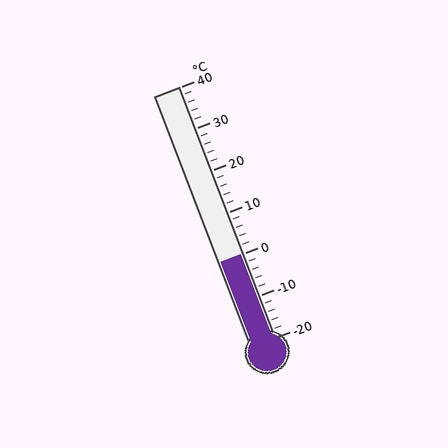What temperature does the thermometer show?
The thermometer shows approximately 0°C.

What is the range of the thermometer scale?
The thermometer scale ranges from -20°C to 40°C.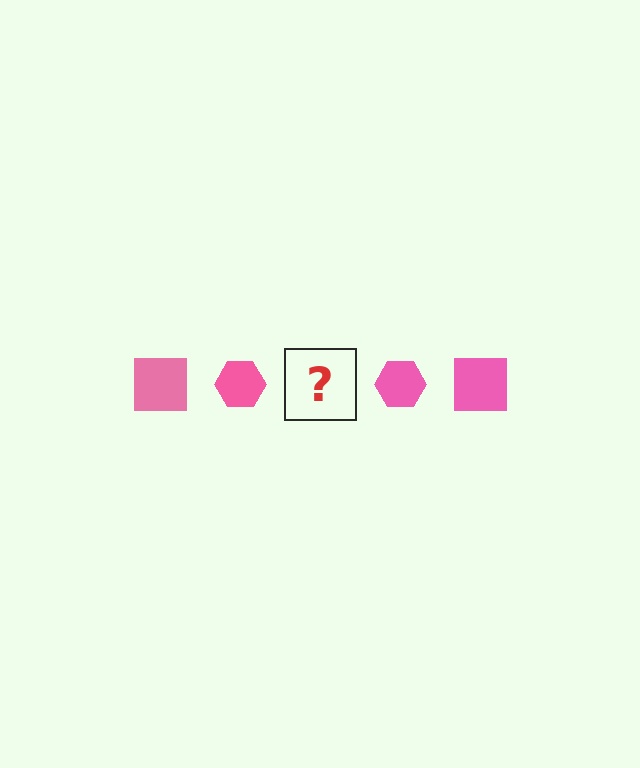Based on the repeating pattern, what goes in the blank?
The blank should be a pink square.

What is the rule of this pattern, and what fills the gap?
The rule is that the pattern cycles through square, hexagon shapes in pink. The gap should be filled with a pink square.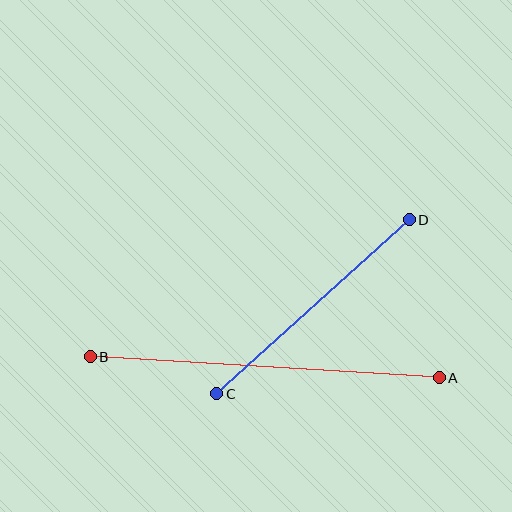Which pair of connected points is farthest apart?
Points A and B are farthest apart.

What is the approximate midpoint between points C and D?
The midpoint is at approximately (313, 307) pixels.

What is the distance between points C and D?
The distance is approximately 260 pixels.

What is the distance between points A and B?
The distance is approximately 350 pixels.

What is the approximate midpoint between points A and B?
The midpoint is at approximately (265, 367) pixels.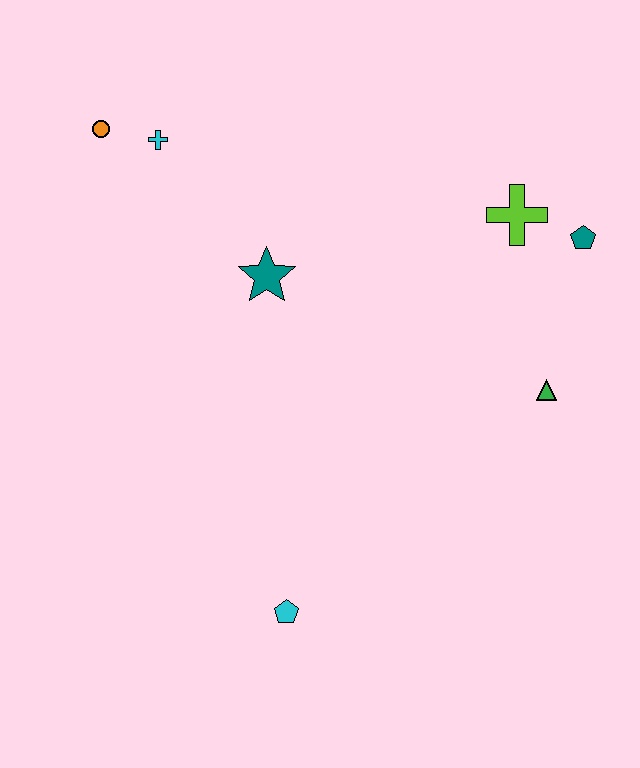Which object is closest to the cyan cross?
The orange circle is closest to the cyan cross.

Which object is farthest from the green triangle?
The orange circle is farthest from the green triangle.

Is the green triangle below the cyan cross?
Yes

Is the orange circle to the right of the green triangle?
No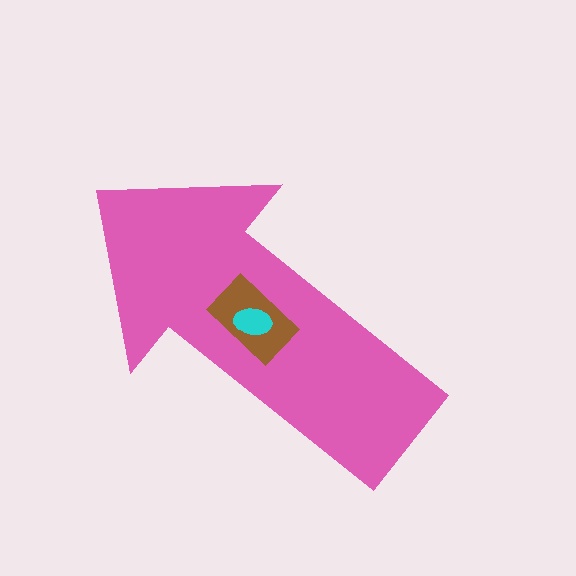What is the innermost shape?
The cyan ellipse.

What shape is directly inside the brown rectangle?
The cyan ellipse.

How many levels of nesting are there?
3.